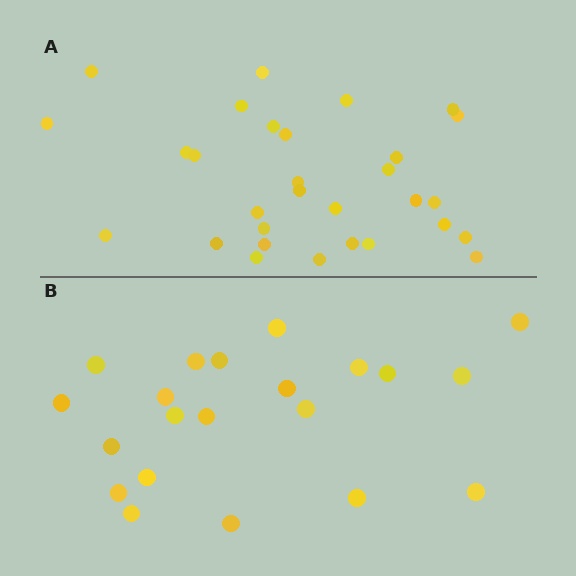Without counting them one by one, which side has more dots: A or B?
Region A (the top region) has more dots.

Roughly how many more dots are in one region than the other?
Region A has roughly 8 or so more dots than region B.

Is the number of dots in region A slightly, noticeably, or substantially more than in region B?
Region A has noticeably more, but not dramatically so. The ratio is roughly 1.4 to 1.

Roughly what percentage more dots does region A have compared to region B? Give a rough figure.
About 45% more.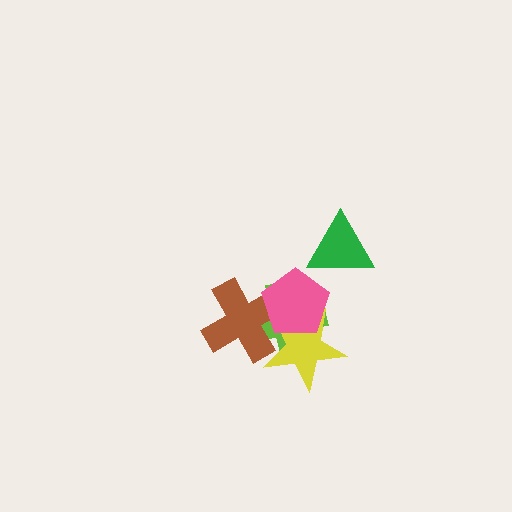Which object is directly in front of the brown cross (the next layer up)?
The yellow star is directly in front of the brown cross.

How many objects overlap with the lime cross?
3 objects overlap with the lime cross.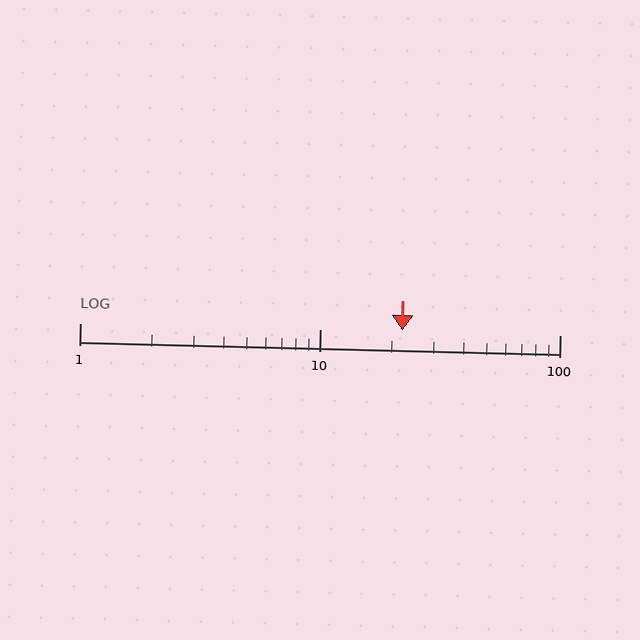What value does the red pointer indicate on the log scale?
The pointer indicates approximately 22.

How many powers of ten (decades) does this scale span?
The scale spans 2 decades, from 1 to 100.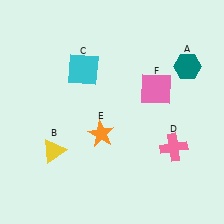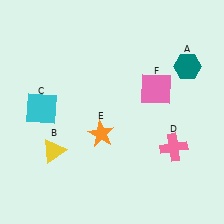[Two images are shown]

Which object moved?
The cyan square (C) moved left.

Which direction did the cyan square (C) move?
The cyan square (C) moved left.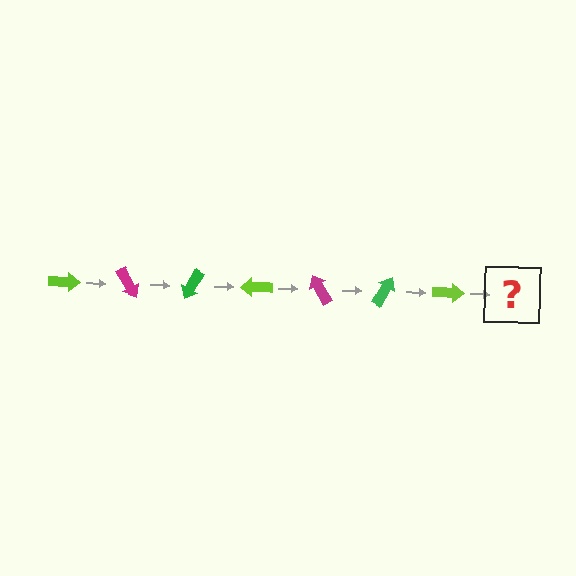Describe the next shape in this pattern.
It should be a magenta arrow, rotated 420 degrees from the start.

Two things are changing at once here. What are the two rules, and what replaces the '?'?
The two rules are that it rotates 60 degrees each step and the color cycles through lime, magenta, and green. The '?' should be a magenta arrow, rotated 420 degrees from the start.